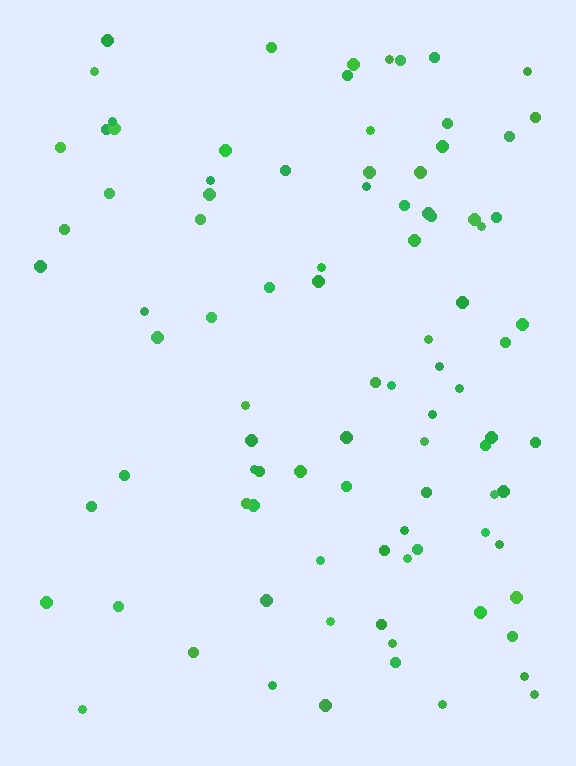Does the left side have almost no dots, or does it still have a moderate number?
Still a moderate number, just noticeably fewer than the right.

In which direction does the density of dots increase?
From left to right, with the right side densest.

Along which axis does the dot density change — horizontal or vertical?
Horizontal.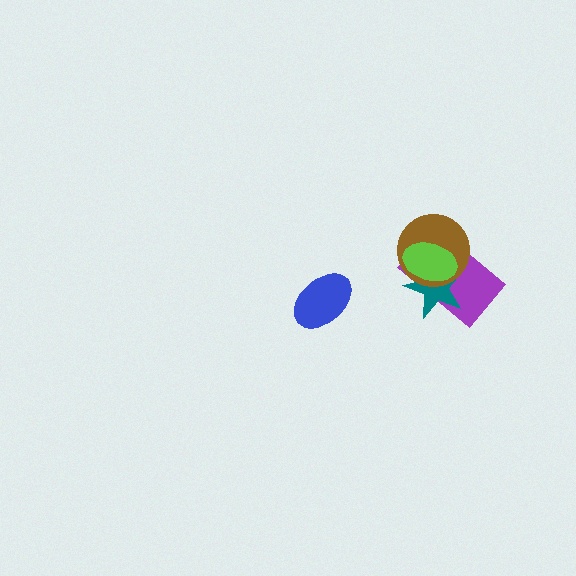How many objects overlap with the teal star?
3 objects overlap with the teal star.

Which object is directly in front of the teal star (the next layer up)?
The brown circle is directly in front of the teal star.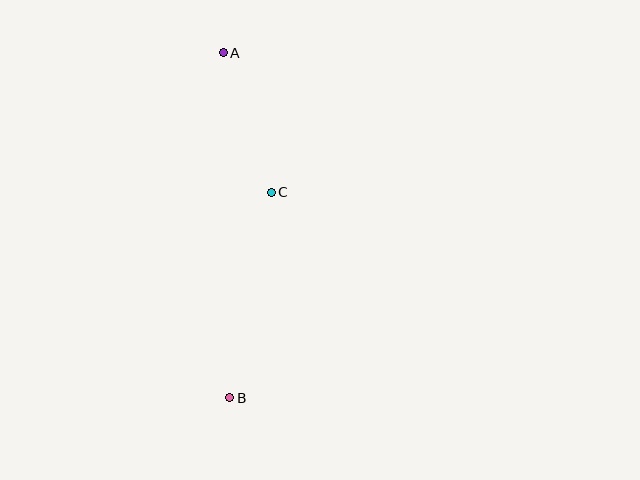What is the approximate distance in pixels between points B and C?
The distance between B and C is approximately 209 pixels.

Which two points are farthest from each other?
Points A and B are farthest from each other.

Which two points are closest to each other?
Points A and C are closest to each other.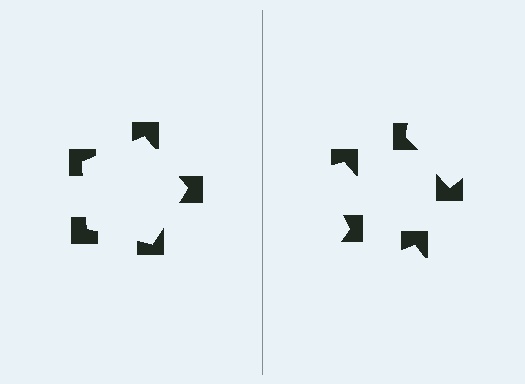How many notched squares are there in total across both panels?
10 — 5 on each side.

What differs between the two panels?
The notched squares are positioned identically on both sides; only the wedge orientations differ. On the left they align to a pentagon; on the right they are misaligned.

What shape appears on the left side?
An illusory pentagon.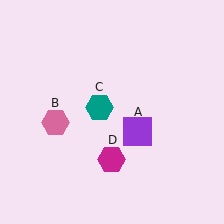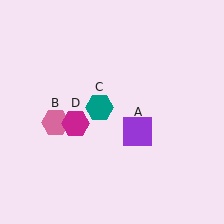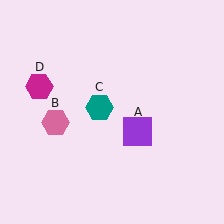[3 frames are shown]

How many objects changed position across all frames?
1 object changed position: magenta hexagon (object D).